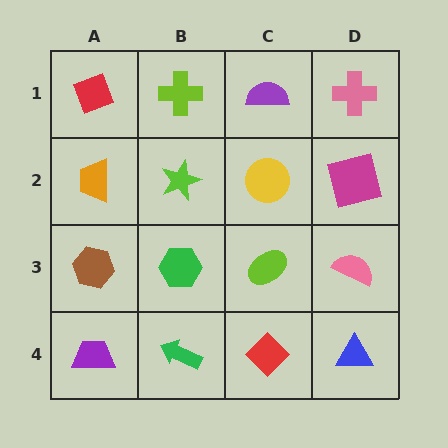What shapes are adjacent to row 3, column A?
An orange trapezoid (row 2, column A), a purple trapezoid (row 4, column A), a green hexagon (row 3, column B).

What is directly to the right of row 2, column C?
A magenta square.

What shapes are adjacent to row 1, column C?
A yellow circle (row 2, column C), a lime cross (row 1, column B), a pink cross (row 1, column D).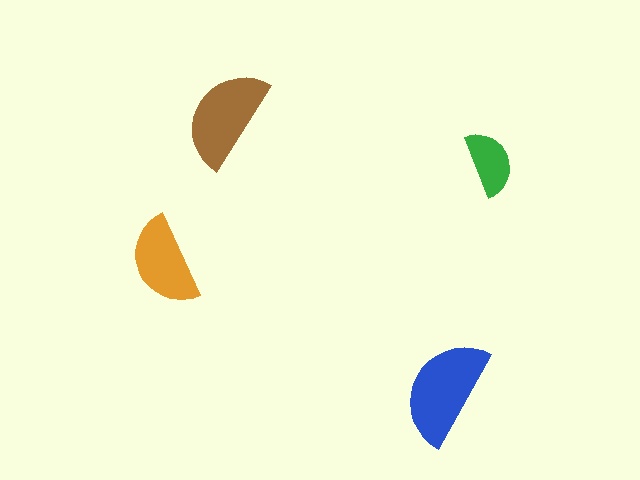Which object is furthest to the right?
The green semicircle is rightmost.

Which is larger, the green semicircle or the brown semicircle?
The brown one.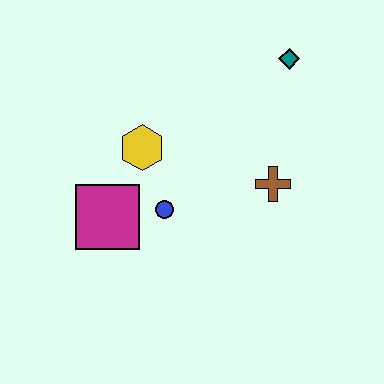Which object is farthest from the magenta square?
The teal diamond is farthest from the magenta square.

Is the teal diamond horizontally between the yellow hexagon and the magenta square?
No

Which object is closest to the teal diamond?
The brown cross is closest to the teal diamond.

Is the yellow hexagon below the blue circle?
No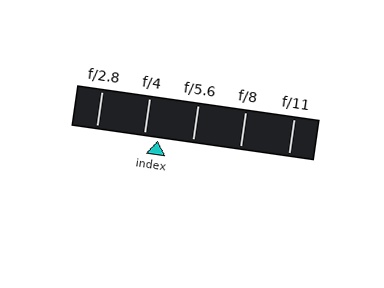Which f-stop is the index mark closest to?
The index mark is closest to f/4.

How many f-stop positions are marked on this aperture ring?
There are 5 f-stop positions marked.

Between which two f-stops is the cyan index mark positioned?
The index mark is between f/4 and f/5.6.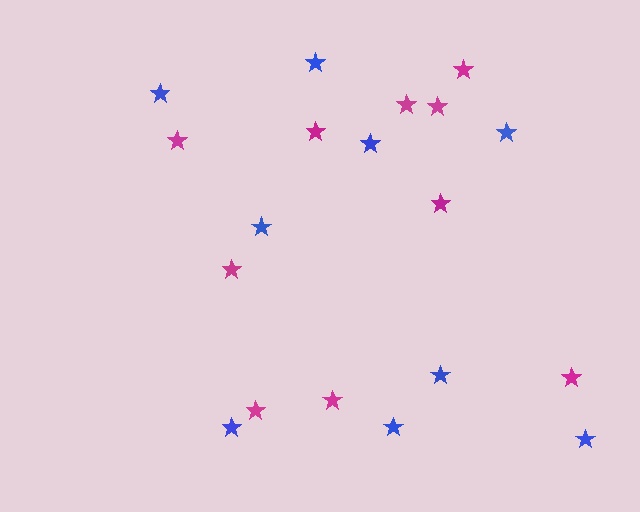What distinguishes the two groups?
There are 2 groups: one group of magenta stars (10) and one group of blue stars (9).